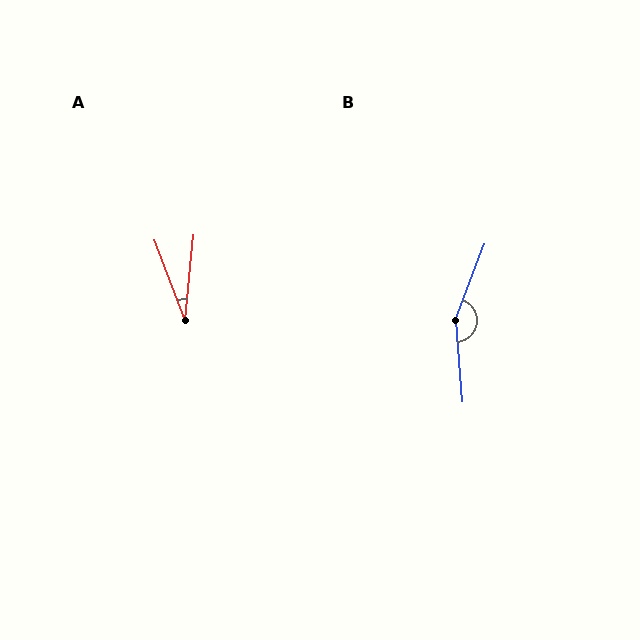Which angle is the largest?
B, at approximately 155 degrees.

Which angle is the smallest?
A, at approximately 26 degrees.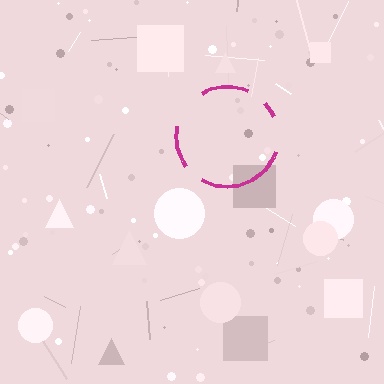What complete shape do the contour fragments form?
The contour fragments form a circle.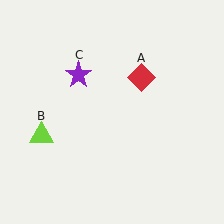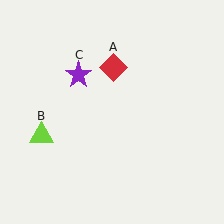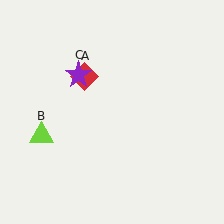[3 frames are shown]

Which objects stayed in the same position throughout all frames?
Lime triangle (object B) and purple star (object C) remained stationary.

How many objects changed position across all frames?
1 object changed position: red diamond (object A).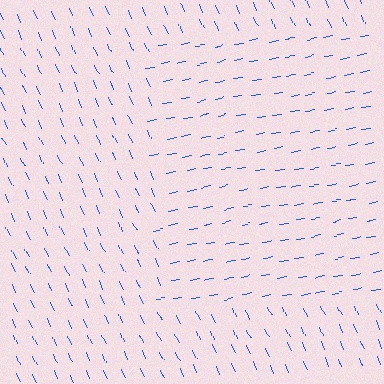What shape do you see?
I see a rectangle.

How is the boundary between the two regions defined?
The boundary is defined purely by a change in line orientation (approximately 76 degrees difference). All lines are the same color and thickness.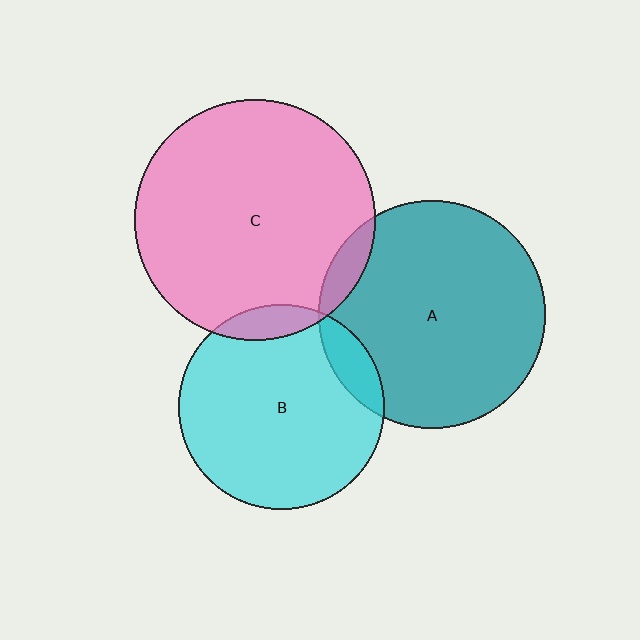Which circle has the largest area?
Circle C (pink).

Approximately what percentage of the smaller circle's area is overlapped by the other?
Approximately 5%.